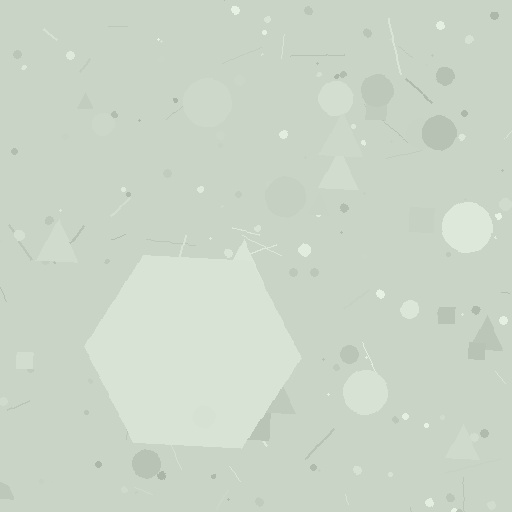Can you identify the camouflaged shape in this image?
The camouflaged shape is a hexagon.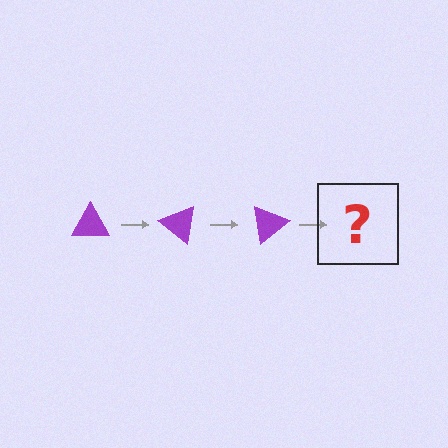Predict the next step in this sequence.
The next step is a purple triangle rotated 120 degrees.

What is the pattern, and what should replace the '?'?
The pattern is that the triangle rotates 40 degrees each step. The '?' should be a purple triangle rotated 120 degrees.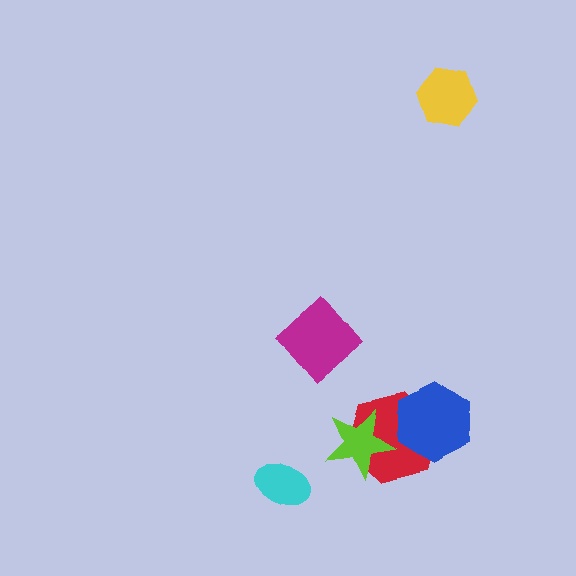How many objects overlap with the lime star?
1 object overlaps with the lime star.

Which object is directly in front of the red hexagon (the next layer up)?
The lime star is directly in front of the red hexagon.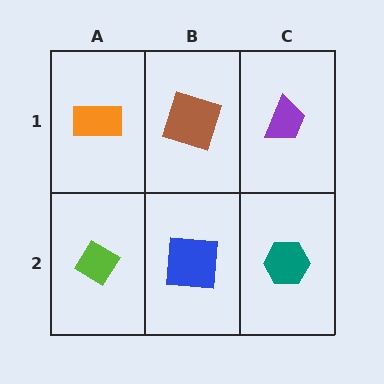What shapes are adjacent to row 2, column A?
An orange rectangle (row 1, column A), a blue square (row 2, column B).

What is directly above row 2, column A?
An orange rectangle.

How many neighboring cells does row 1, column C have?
2.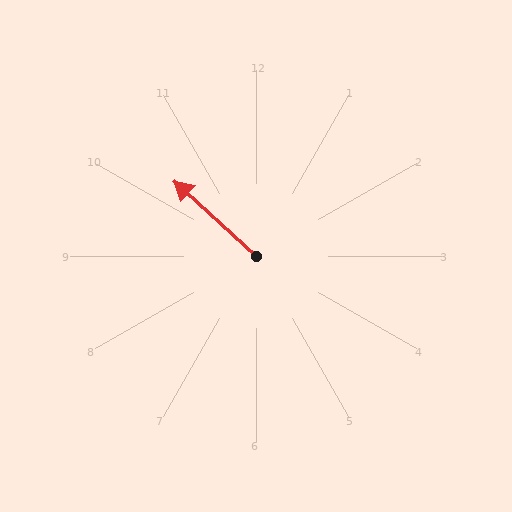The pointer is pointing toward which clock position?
Roughly 10 o'clock.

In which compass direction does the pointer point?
Northwest.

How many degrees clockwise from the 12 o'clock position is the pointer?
Approximately 313 degrees.